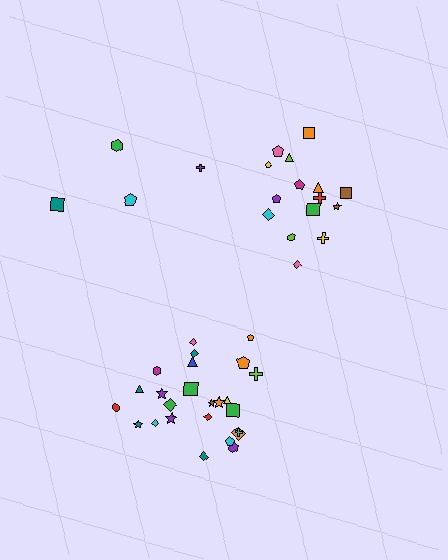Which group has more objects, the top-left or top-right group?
The top-right group.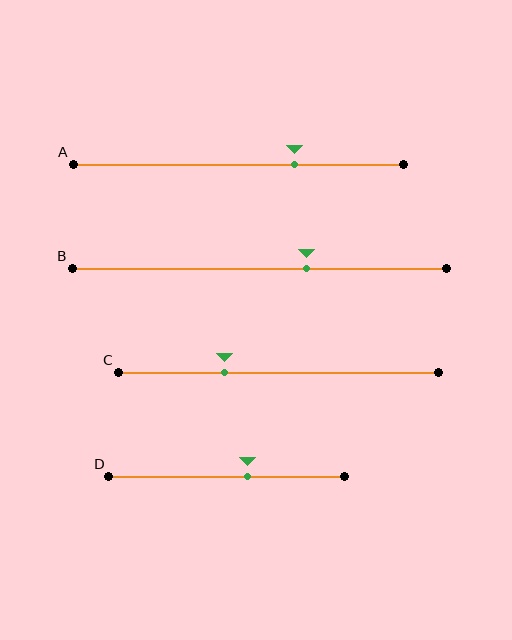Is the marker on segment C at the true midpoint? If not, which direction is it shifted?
No, the marker on segment C is shifted to the left by about 17% of the segment length.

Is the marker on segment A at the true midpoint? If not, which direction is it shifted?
No, the marker on segment A is shifted to the right by about 17% of the segment length.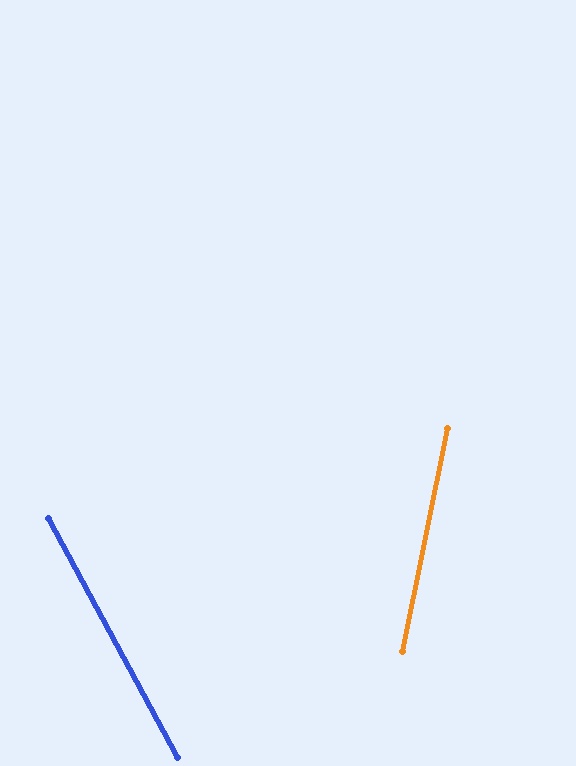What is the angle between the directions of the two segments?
Approximately 40 degrees.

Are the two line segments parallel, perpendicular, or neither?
Neither parallel nor perpendicular — they differ by about 40°.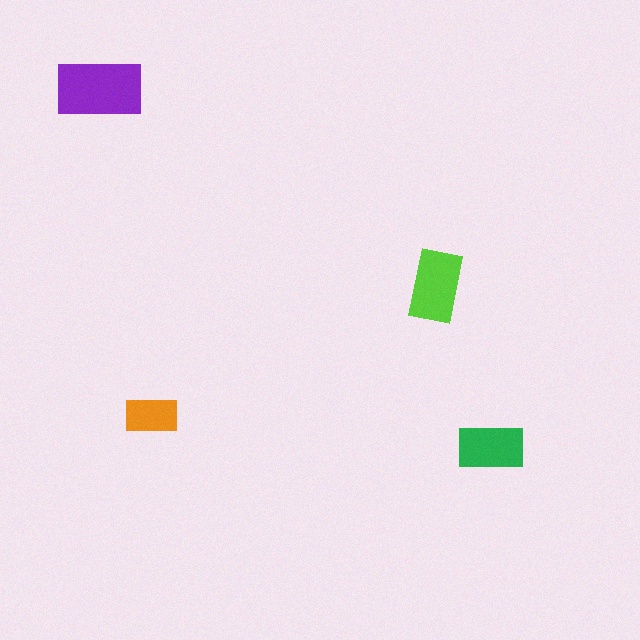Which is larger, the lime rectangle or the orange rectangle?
The lime one.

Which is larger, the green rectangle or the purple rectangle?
The purple one.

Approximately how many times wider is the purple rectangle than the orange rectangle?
About 1.5 times wider.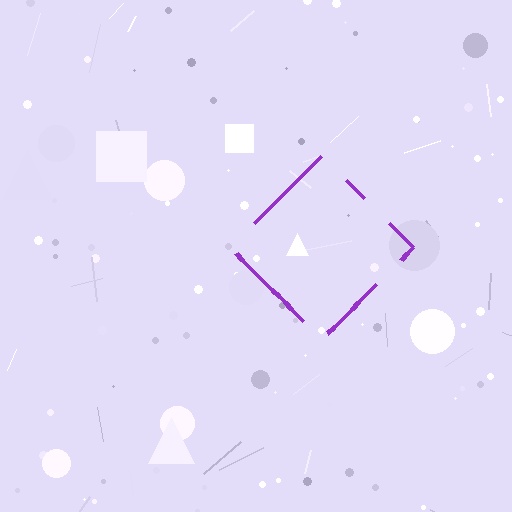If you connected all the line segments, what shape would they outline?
They would outline a diamond.